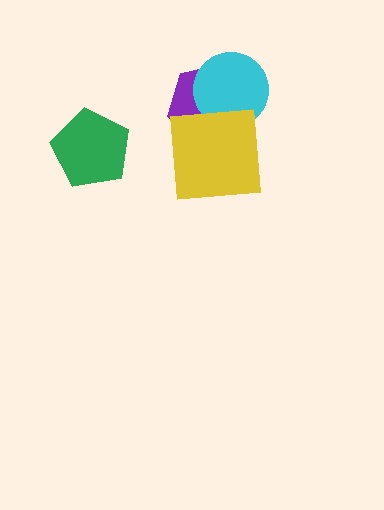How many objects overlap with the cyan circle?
2 objects overlap with the cyan circle.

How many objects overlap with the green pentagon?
0 objects overlap with the green pentagon.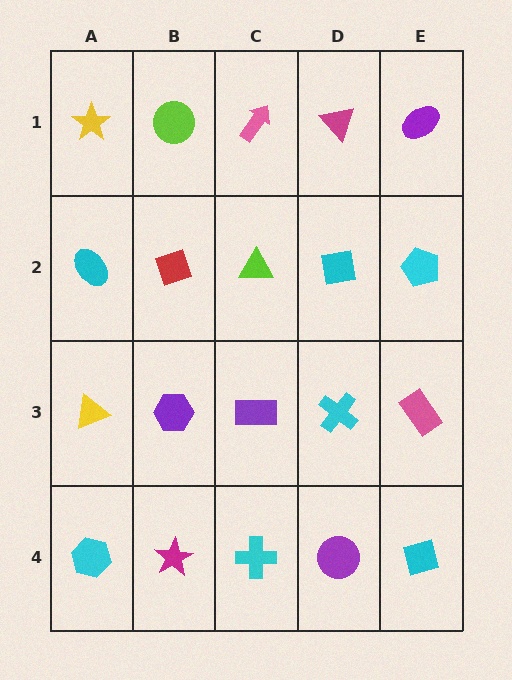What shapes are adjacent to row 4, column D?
A cyan cross (row 3, column D), a cyan cross (row 4, column C), a cyan square (row 4, column E).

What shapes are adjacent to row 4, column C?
A purple rectangle (row 3, column C), a magenta star (row 4, column B), a purple circle (row 4, column D).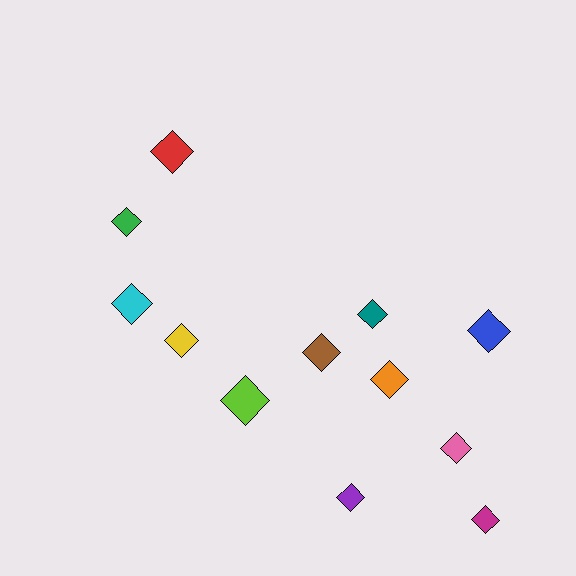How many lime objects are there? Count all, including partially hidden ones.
There is 1 lime object.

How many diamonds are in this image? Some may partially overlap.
There are 12 diamonds.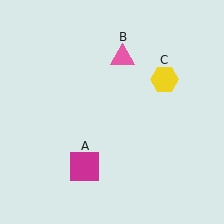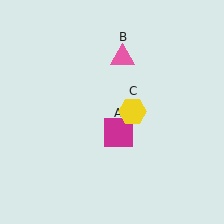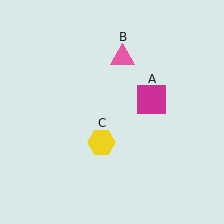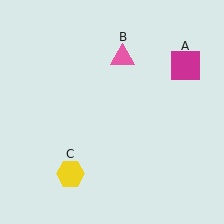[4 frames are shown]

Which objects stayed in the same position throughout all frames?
Pink triangle (object B) remained stationary.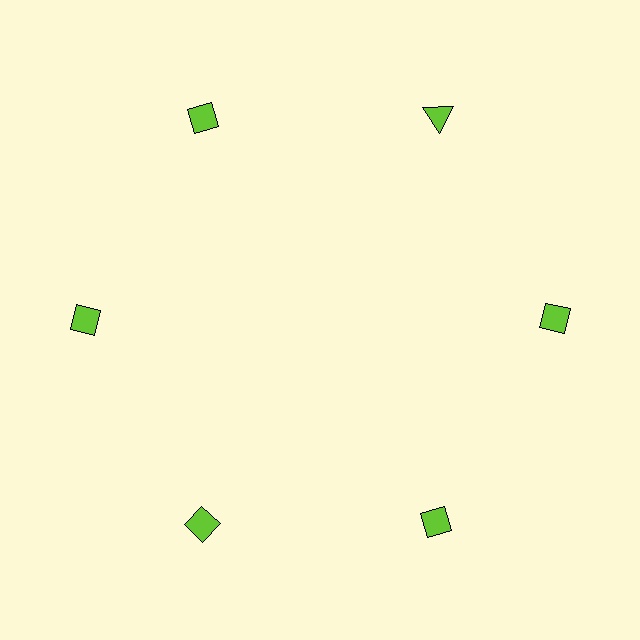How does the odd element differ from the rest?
It has a different shape: triangle instead of diamond.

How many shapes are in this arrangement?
There are 6 shapes arranged in a ring pattern.